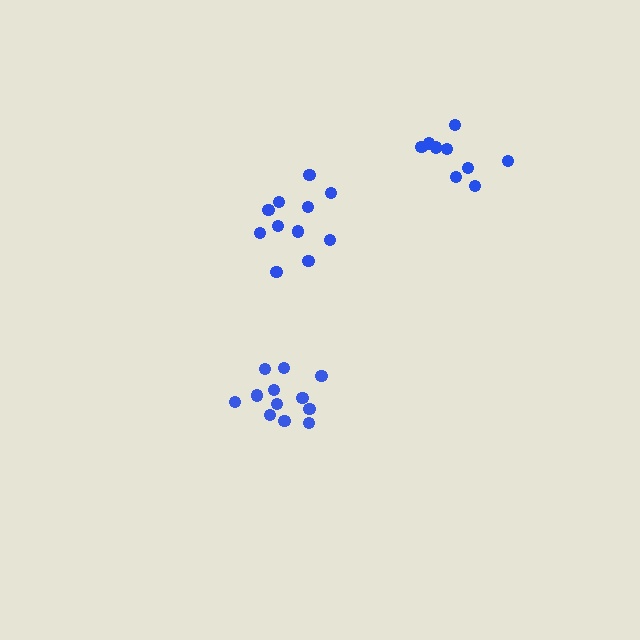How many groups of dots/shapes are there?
There are 3 groups.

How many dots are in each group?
Group 1: 11 dots, Group 2: 12 dots, Group 3: 9 dots (32 total).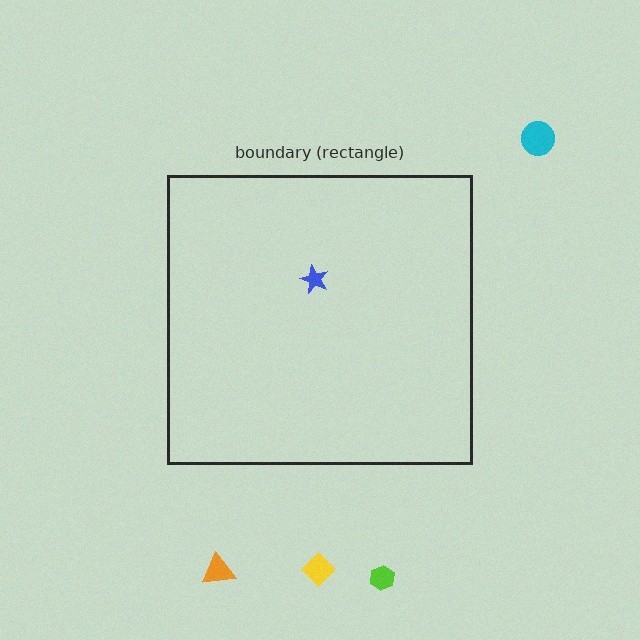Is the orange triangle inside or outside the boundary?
Outside.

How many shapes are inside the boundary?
1 inside, 4 outside.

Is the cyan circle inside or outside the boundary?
Outside.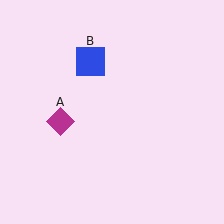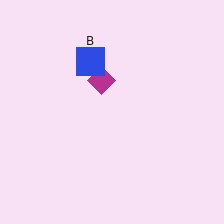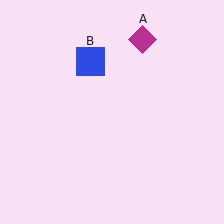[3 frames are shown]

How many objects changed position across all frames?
1 object changed position: magenta diamond (object A).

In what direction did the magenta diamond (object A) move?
The magenta diamond (object A) moved up and to the right.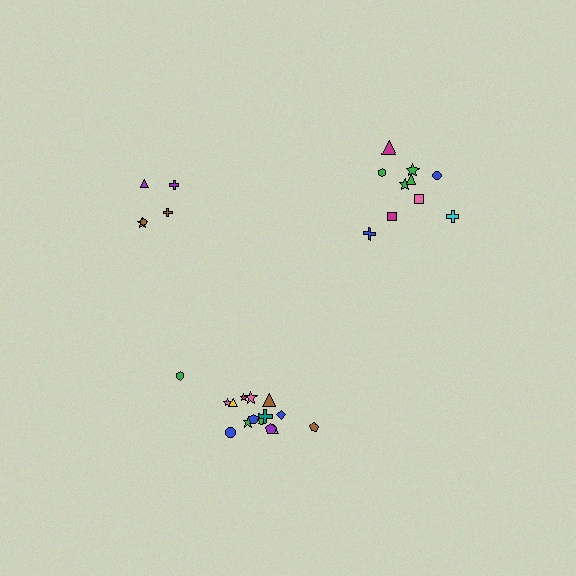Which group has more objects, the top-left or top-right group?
The top-right group.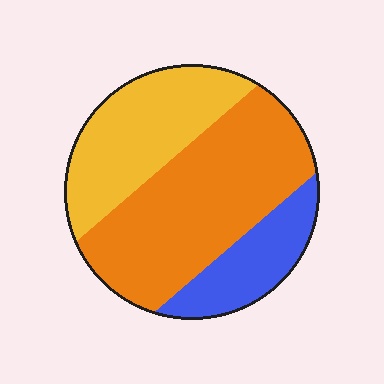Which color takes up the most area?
Orange, at roughly 50%.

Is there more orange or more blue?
Orange.